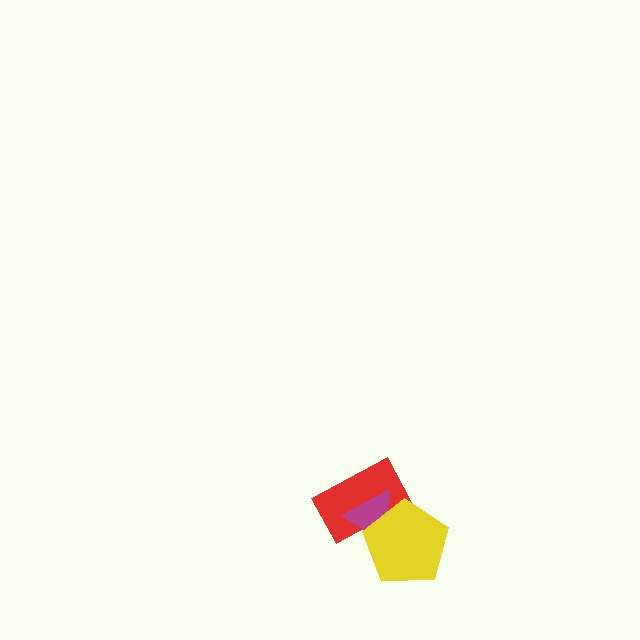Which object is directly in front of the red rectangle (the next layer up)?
The magenta triangle is directly in front of the red rectangle.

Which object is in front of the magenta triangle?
The yellow pentagon is in front of the magenta triangle.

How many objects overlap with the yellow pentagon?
2 objects overlap with the yellow pentagon.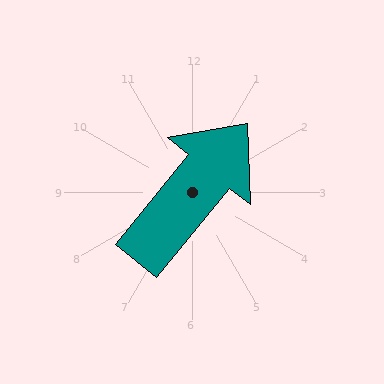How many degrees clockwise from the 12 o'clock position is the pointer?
Approximately 39 degrees.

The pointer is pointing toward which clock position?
Roughly 1 o'clock.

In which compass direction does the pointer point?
Northeast.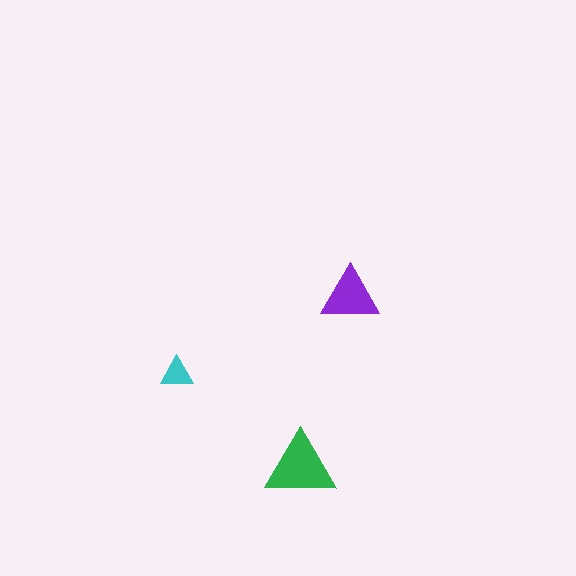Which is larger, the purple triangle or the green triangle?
The green one.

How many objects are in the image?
There are 3 objects in the image.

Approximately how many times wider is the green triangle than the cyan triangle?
About 2 times wider.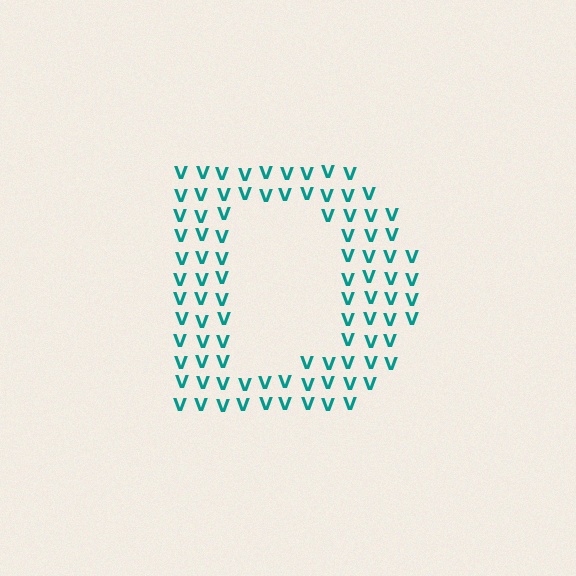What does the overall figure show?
The overall figure shows the letter D.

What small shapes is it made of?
It is made of small letter V's.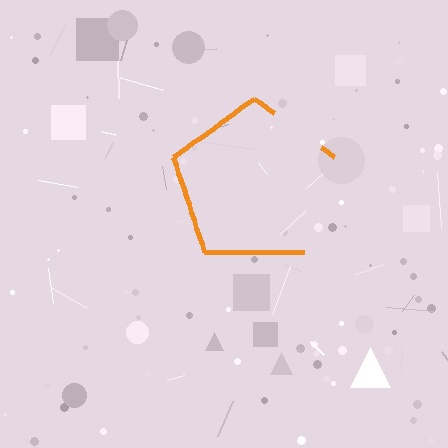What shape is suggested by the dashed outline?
The dashed outline suggests a pentagon.